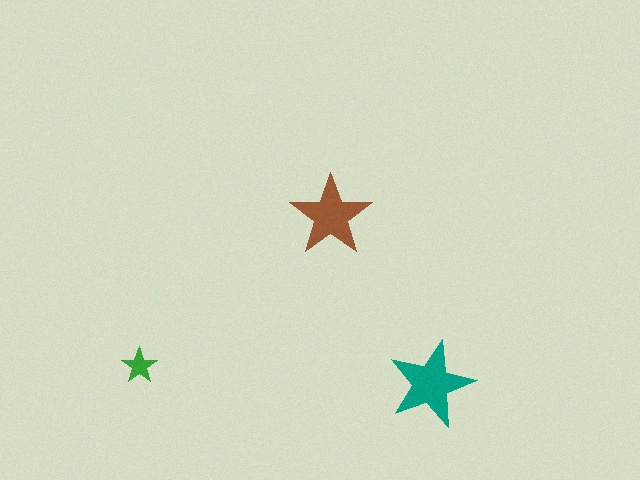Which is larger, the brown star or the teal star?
The teal one.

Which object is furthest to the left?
The green star is leftmost.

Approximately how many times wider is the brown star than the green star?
About 2.5 times wider.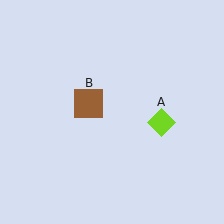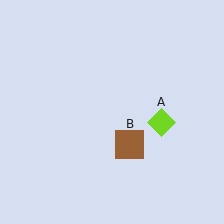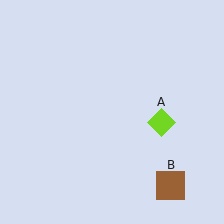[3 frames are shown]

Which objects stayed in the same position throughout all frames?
Lime diamond (object A) remained stationary.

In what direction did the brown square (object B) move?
The brown square (object B) moved down and to the right.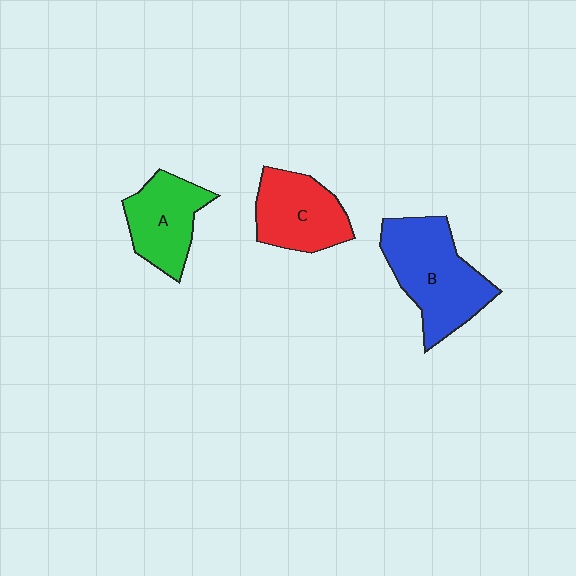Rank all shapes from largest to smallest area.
From largest to smallest: B (blue), C (red), A (green).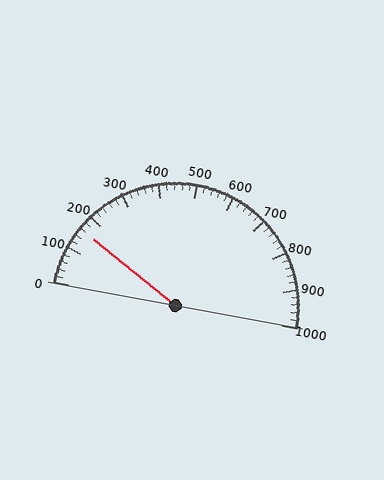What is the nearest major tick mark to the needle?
The nearest major tick mark is 200.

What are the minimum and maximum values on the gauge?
The gauge ranges from 0 to 1000.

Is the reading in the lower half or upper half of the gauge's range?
The reading is in the lower half of the range (0 to 1000).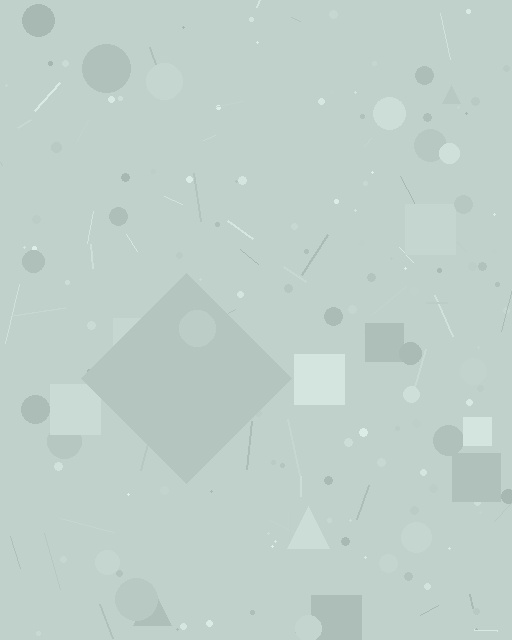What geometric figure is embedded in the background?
A diamond is embedded in the background.